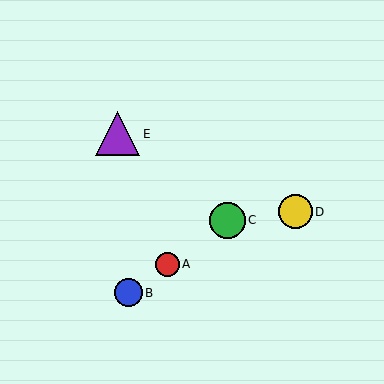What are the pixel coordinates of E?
Object E is at (118, 134).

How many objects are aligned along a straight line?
3 objects (A, B, C) are aligned along a straight line.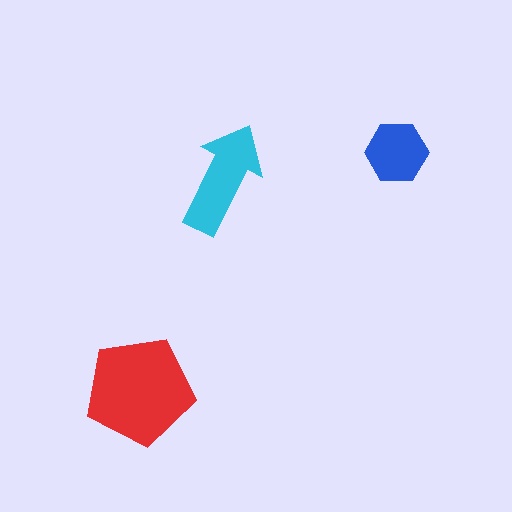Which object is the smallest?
The blue hexagon.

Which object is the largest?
The red pentagon.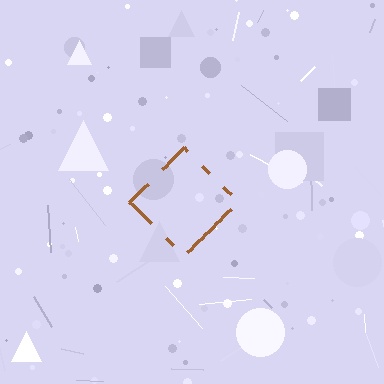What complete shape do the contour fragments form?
The contour fragments form a diamond.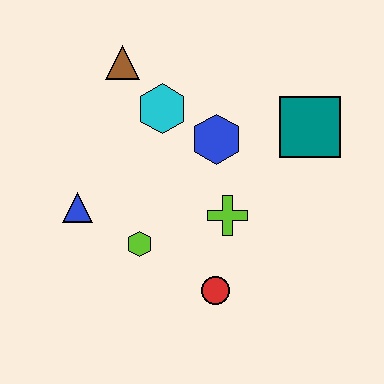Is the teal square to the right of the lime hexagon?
Yes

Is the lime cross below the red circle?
No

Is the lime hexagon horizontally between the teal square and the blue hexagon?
No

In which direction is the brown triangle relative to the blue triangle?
The brown triangle is above the blue triangle.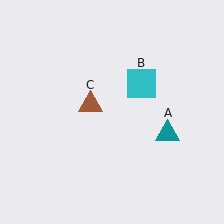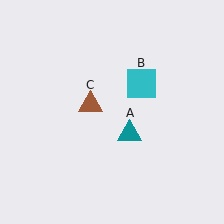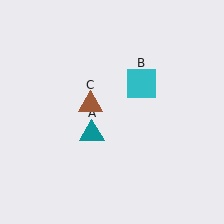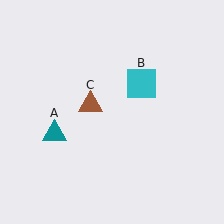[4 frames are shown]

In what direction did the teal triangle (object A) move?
The teal triangle (object A) moved left.